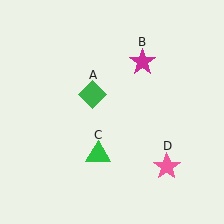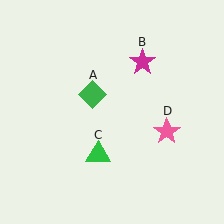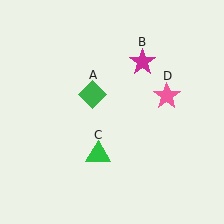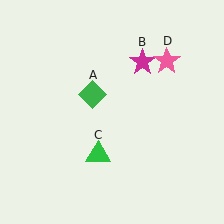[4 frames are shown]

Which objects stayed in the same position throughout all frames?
Green diamond (object A) and magenta star (object B) and green triangle (object C) remained stationary.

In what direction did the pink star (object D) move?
The pink star (object D) moved up.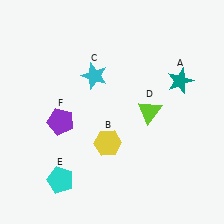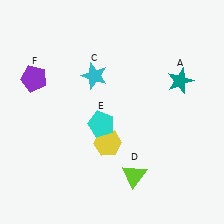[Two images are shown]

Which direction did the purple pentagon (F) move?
The purple pentagon (F) moved up.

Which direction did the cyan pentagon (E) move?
The cyan pentagon (E) moved up.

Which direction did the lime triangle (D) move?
The lime triangle (D) moved down.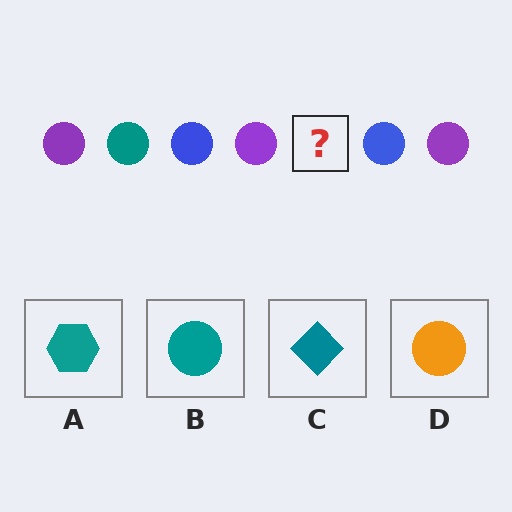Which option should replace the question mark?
Option B.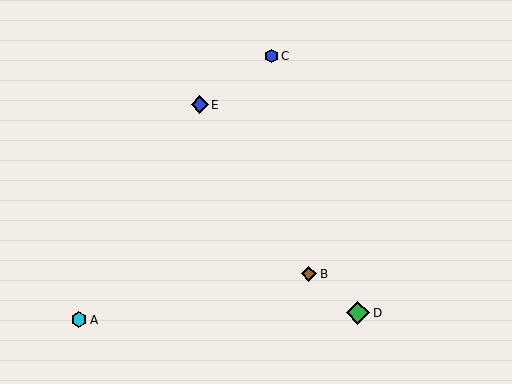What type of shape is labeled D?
Shape D is a green diamond.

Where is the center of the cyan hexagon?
The center of the cyan hexagon is at (79, 320).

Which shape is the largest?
The green diamond (labeled D) is the largest.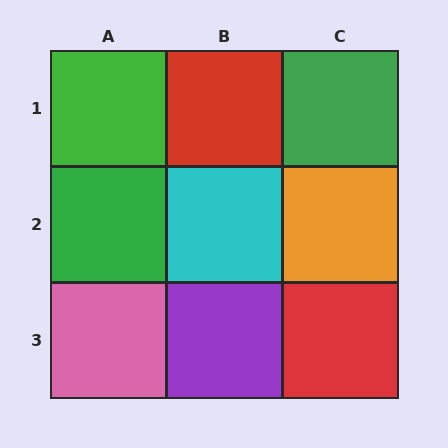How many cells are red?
2 cells are red.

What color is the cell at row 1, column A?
Green.